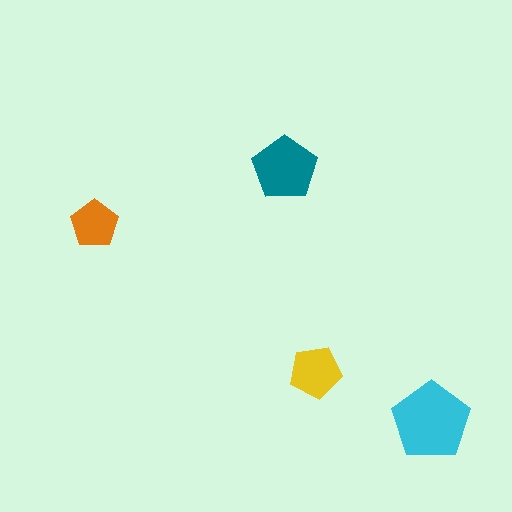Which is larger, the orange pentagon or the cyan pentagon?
The cyan one.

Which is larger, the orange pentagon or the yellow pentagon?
The yellow one.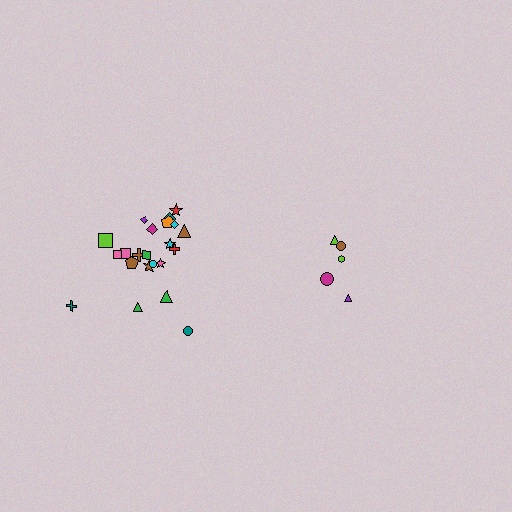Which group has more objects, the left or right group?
The left group.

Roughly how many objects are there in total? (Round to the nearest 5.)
Roughly 25 objects in total.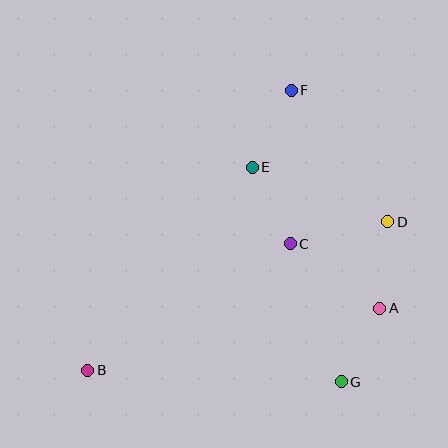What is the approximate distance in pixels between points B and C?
The distance between B and C is approximately 239 pixels.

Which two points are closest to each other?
Points A and G are closest to each other.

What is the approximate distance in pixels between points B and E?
The distance between B and E is approximately 261 pixels.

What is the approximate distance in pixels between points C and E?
The distance between C and E is approximately 85 pixels.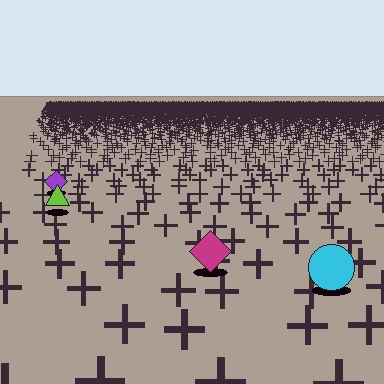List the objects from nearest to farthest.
From nearest to farthest: the cyan circle, the magenta diamond, the lime triangle, the purple diamond.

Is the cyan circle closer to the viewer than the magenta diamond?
Yes. The cyan circle is closer — you can tell from the texture gradient: the ground texture is coarser near it.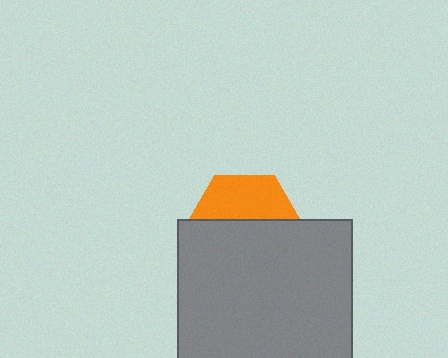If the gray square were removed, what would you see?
You would see the complete orange hexagon.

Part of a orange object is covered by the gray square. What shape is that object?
It is a hexagon.